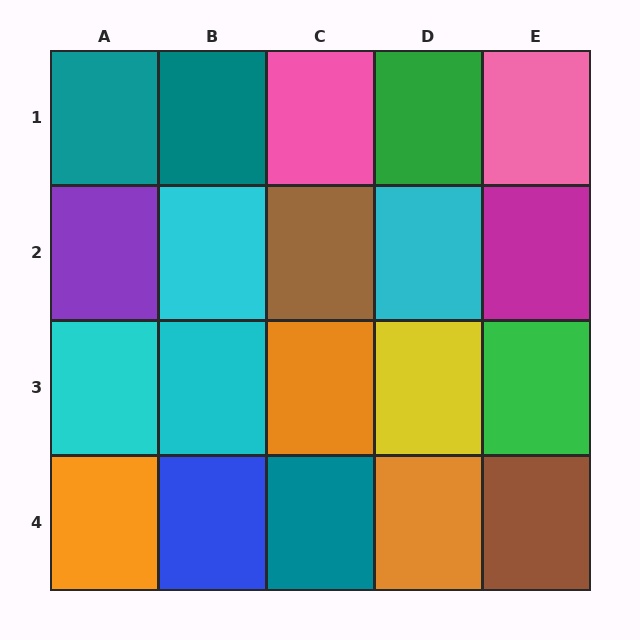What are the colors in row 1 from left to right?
Teal, teal, pink, green, pink.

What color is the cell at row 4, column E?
Brown.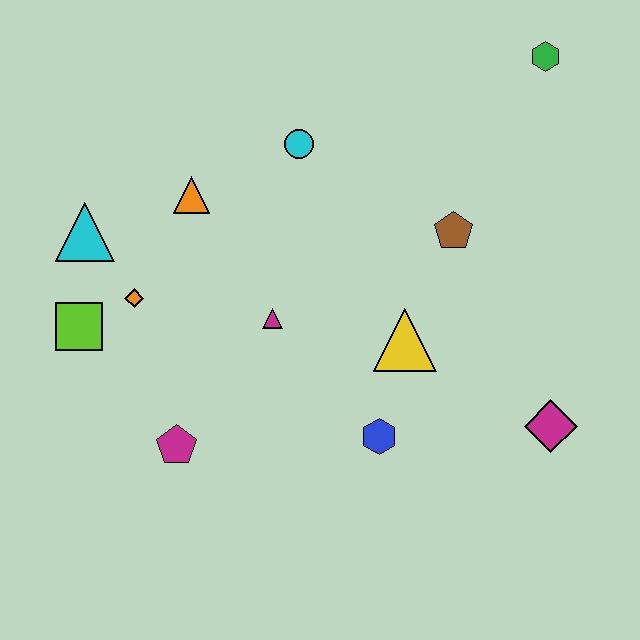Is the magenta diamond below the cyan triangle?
Yes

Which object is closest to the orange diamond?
The lime square is closest to the orange diamond.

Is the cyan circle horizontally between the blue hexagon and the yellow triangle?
No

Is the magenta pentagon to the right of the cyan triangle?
Yes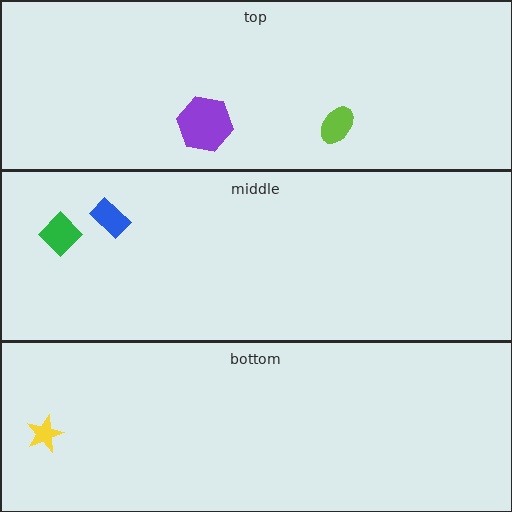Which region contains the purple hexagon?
The top region.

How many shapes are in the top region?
2.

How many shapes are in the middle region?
2.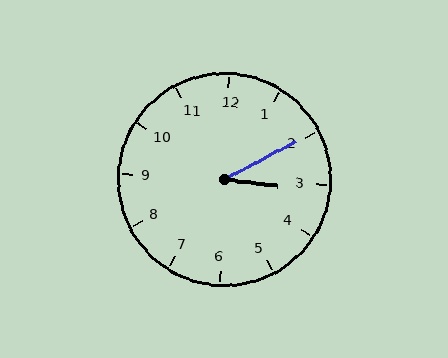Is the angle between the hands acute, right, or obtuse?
It is acute.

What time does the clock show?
3:10.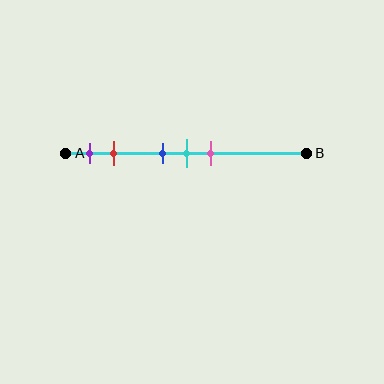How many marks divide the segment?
There are 5 marks dividing the segment.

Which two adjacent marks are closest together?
The blue and cyan marks are the closest adjacent pair.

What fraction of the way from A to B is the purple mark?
The purple mark is approximately 10% (0.1) of the way from A to B.